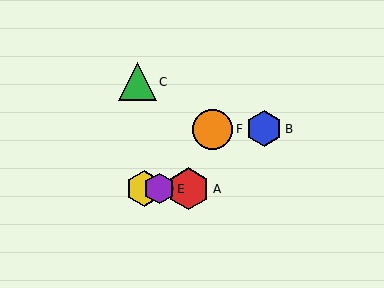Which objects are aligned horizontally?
Objects A, D, E are aligned horizontally.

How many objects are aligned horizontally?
3 objects (A, D, E) are aligned horizontally.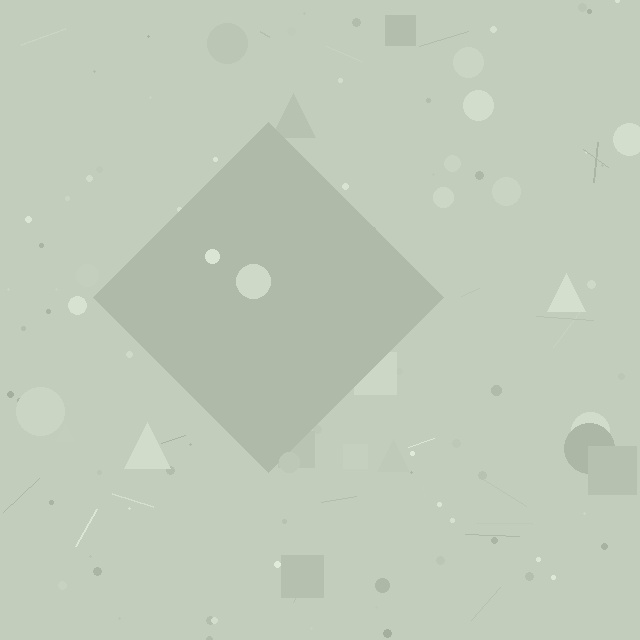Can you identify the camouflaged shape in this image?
The camouflaged shape is a diamond.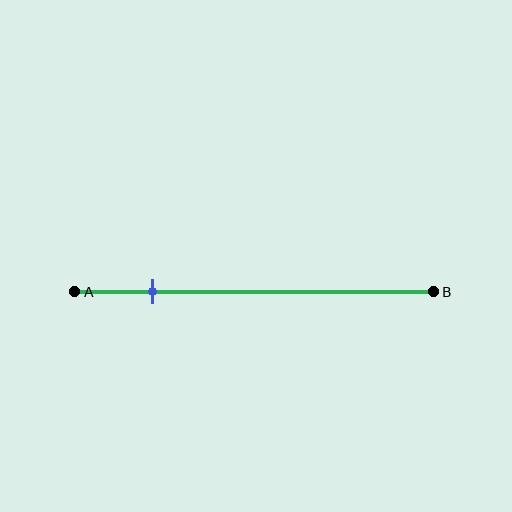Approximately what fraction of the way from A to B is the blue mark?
The blue mark is approximately 20% of the way from A to B.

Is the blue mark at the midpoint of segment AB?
No, the mark is at about 20% from A, not at the 50% midpoint.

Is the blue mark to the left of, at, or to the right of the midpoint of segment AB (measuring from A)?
The blue mark is to the left of the midpoint of segment AB.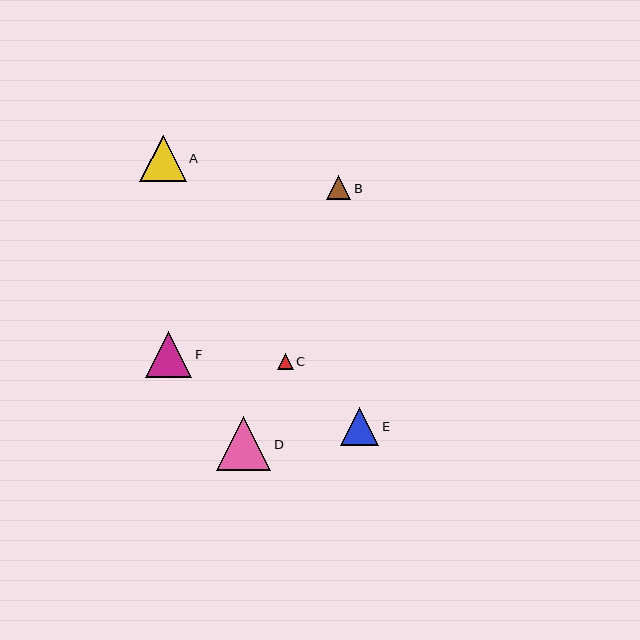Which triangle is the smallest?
Triangle C is the smallest with a size of approximately 16 pixels.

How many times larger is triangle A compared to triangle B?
Triangle A is approximately 1.9 times the size of triangle B.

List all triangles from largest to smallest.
From largest to smallest: D, A, F, E, B, C.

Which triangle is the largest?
Triangle D is the largest with a size of approximately 54 pixels.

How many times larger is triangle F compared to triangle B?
Triangle F is approximately 1.9 times the size of triangle B.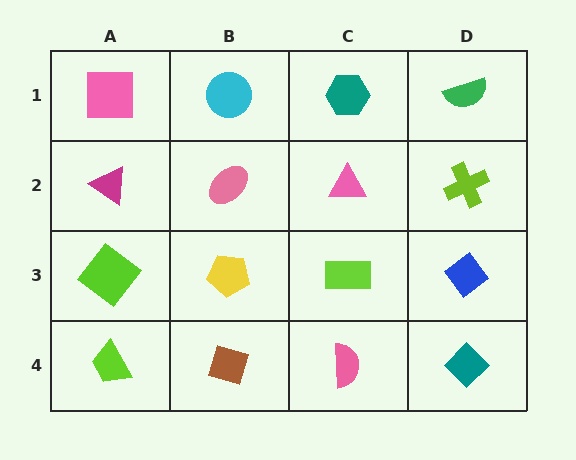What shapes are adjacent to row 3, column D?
A lime cross (row 2, column D), a teal diamond (row 4, column D), a lime rectangle (row 3, column C).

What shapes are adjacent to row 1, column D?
A lime cross (row 2, column D), a teal hexagon (row 1, column C).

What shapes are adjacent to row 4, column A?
A lime diamond (row 3, column A), a brown diamond (row 4, column B).